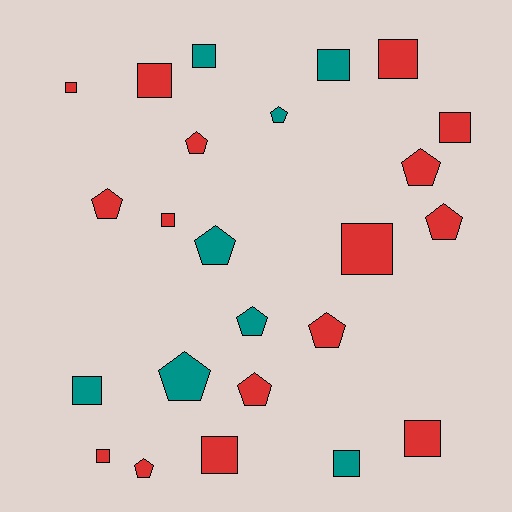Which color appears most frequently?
Red, with 16 objects.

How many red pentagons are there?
There are 7 red pentagons.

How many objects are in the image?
There are 24 objects.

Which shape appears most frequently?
Square, with 13 objects.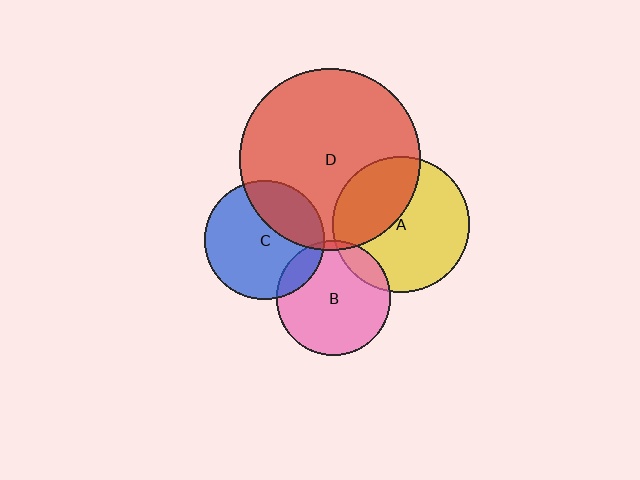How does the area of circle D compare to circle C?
Approximately 2.3 times.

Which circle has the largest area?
Circle D (red).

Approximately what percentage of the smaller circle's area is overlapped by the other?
Approximately 35%.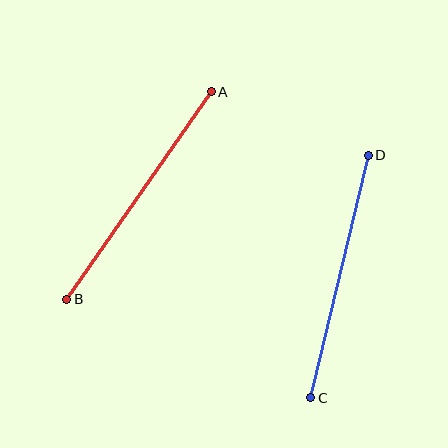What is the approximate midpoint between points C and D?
The midpoint is at approximately (339, 276) pixels.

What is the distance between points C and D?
The distance is approximately 249 pixels.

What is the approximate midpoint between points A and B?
The midpoint is at approximately (139, 195) pixels.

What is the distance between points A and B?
The distance is approximately 253 pixels.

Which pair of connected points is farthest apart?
Points A and B are farthest apart.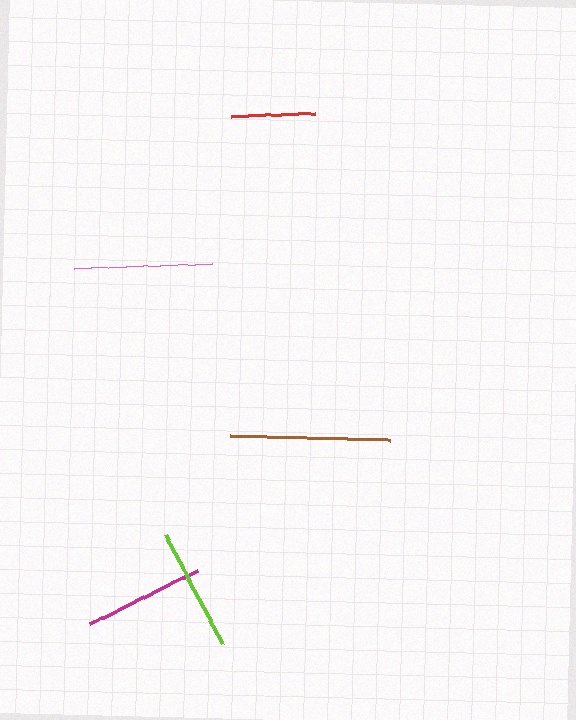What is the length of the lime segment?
The lime segment is approximately 124 pixels long.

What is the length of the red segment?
The red segment is approximately 84 pixels long.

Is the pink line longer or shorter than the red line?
The pink line is longer than the red line.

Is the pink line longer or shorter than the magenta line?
The pink line is longer than the magenta line.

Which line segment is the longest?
The brown line is the longest at approximately 160 pixels.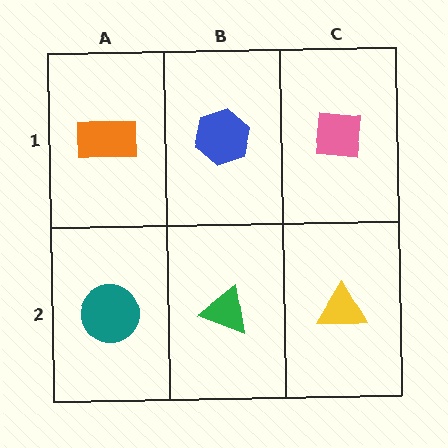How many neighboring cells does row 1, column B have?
3.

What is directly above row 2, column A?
An orange rectangle.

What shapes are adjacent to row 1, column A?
A teal circle (row 2, column A), a blue hexagon (row 1, column B).